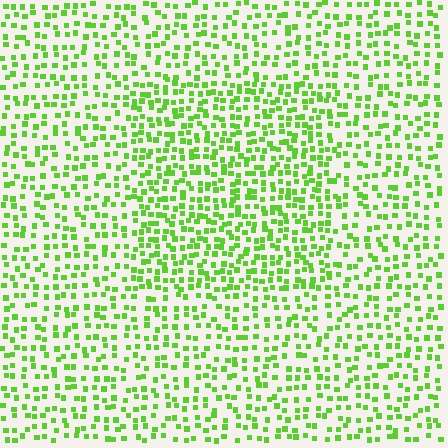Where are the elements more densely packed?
The elements are more densely packed inside the rectangle boundary.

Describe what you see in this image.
The image contains small lime elements arranged at two different densities. A rectangle-shaped region is visible where the elements are more densely packed than the surrounding area.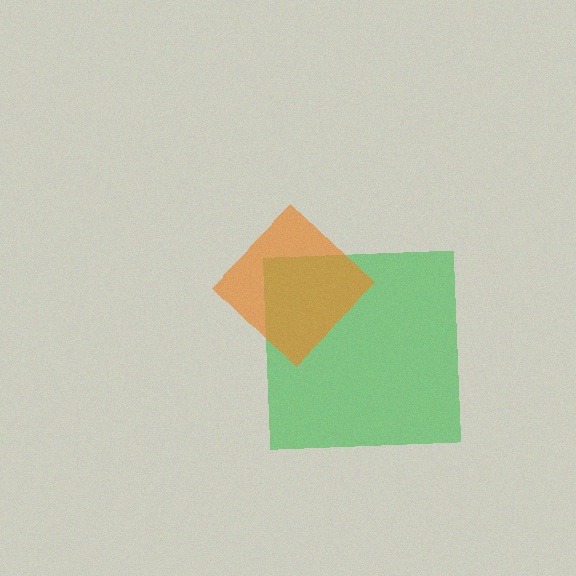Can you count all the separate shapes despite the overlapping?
Yes, there are 2 separate shapes.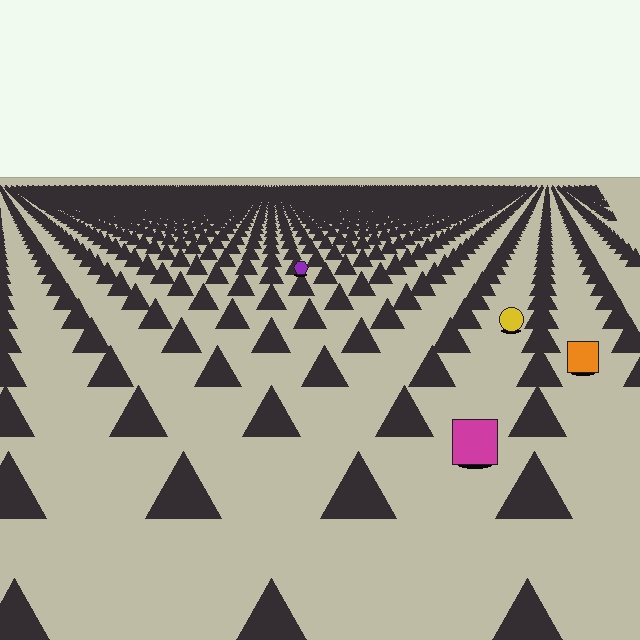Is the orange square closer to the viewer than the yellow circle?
Yes. The orange square is closer — you can tell from the texture gradient: the ground texture is coarser near it.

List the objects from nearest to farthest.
From nearest to farthest: the magenta square, the orange square, the yellow circle, the purple hexagon.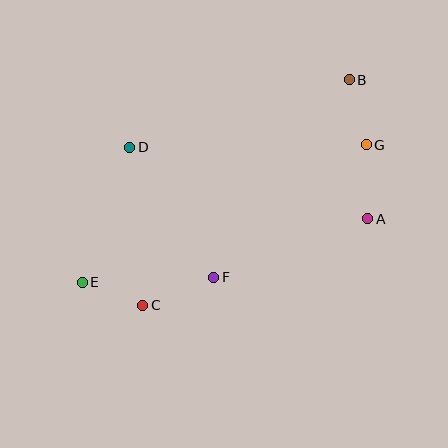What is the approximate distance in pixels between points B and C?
The distance between B and C is approximately 306 pixels.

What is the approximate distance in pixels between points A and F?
The distance between A and F is approximately 165 pixels.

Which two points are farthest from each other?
Points B and E are farthest from each other.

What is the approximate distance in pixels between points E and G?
The distance between E and G is approximately 315 pixels.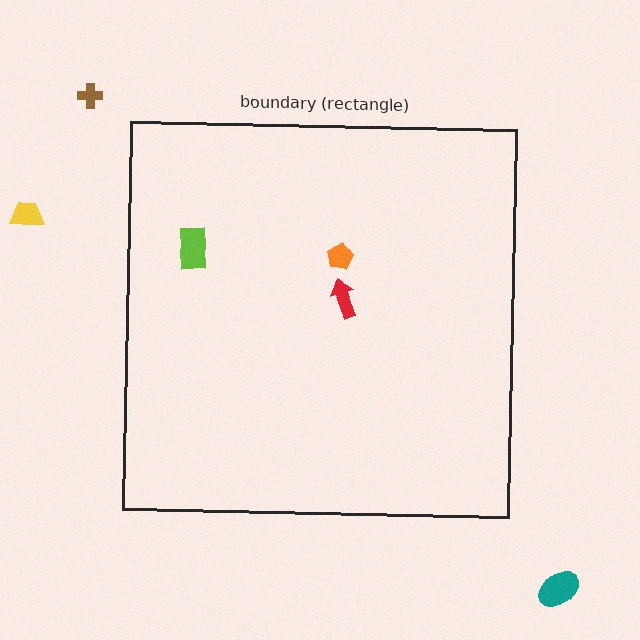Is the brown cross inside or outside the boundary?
Outside.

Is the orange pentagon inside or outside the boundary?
Inside.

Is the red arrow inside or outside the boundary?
Inside.